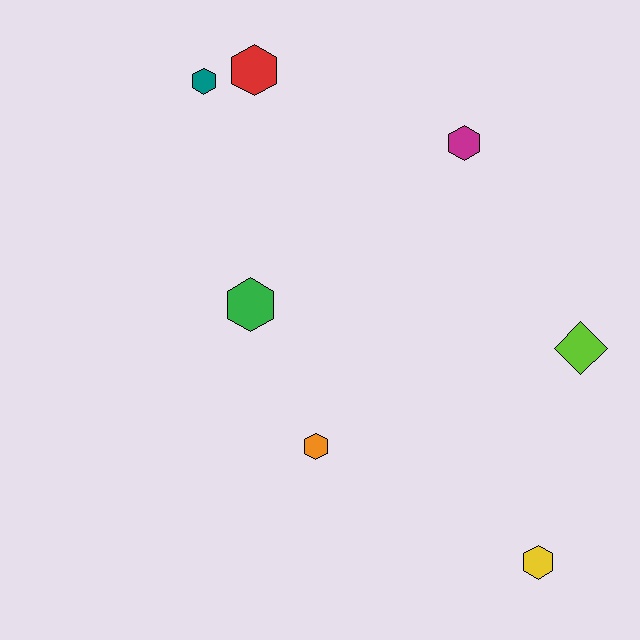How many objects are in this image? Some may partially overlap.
There are 7 objects.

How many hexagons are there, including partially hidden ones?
There are 6 hexagons.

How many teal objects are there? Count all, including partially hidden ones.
There is 1 teal object.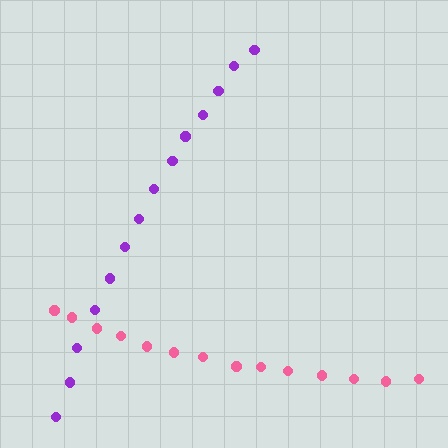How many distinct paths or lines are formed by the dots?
There are 2 distinct paths.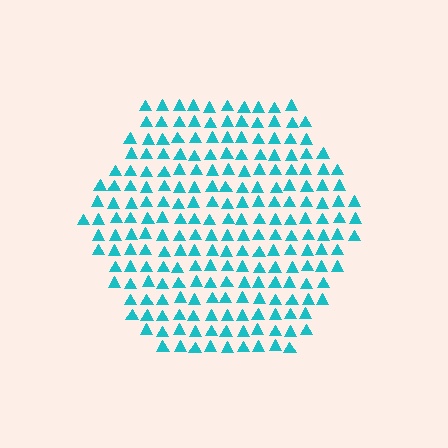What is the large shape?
The large shape is a hexagon.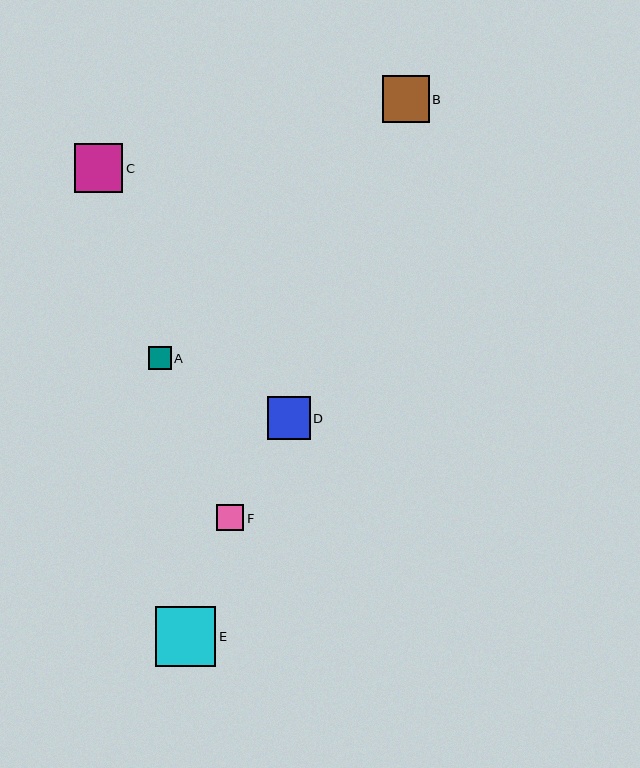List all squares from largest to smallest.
From largest to smallest: E, C, B, D, F, A.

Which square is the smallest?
Square A is the smallest with a size of approximately 23 pixels.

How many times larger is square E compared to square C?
Square E is approximately 1.2 times the size of square C.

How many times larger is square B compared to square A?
Square B is approximately 2.0 times the size of square A.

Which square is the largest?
Square E is the largest with a size of approximately 60 pixels.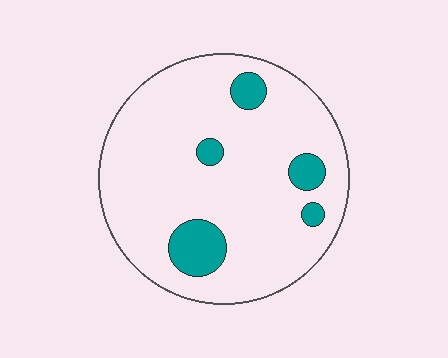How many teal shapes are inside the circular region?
5.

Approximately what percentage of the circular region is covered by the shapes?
Approximately 10%.